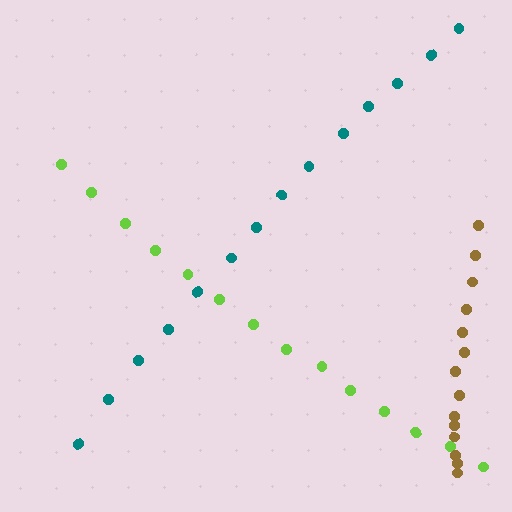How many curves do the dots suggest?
There are 3 distinct paths.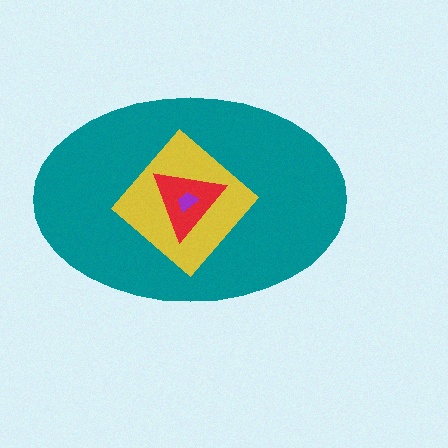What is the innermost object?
The purple trapezoid.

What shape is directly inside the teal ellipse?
The yellow diamond.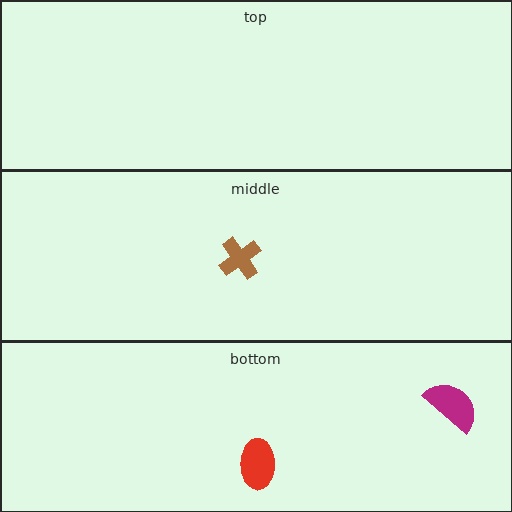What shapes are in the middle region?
The brown cross.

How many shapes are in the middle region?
1.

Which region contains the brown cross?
The middle region.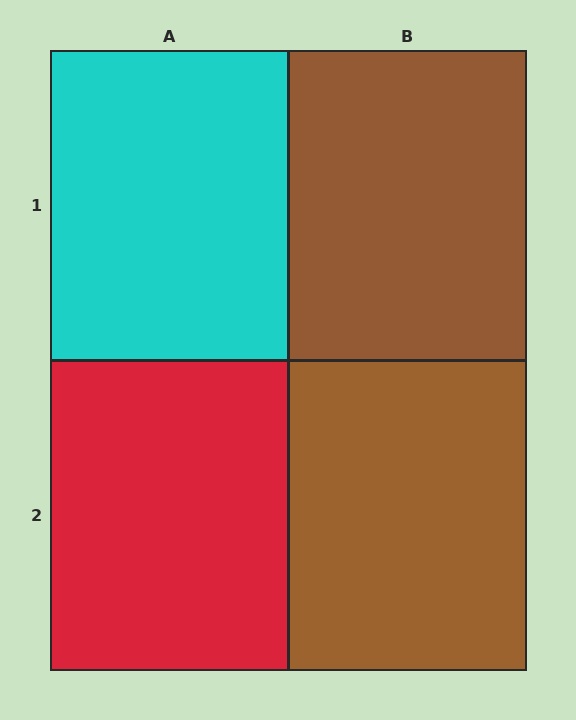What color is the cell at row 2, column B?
Brown.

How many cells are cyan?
1 cell is cyan.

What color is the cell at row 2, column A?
Red.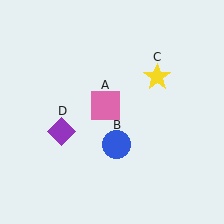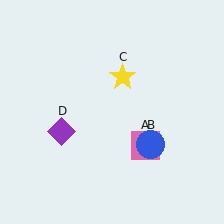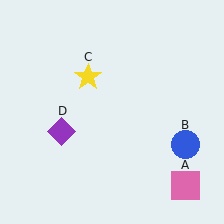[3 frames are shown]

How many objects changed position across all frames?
3 objects changed position: pink square (object A), blue circle (object B), yellow star (object C).